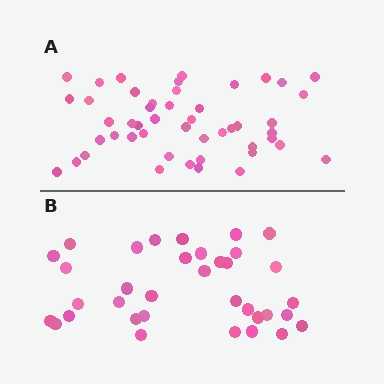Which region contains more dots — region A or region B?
Region A (the top region) has more dots.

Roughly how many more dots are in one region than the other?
Region A has approximately 15 more dots than region B.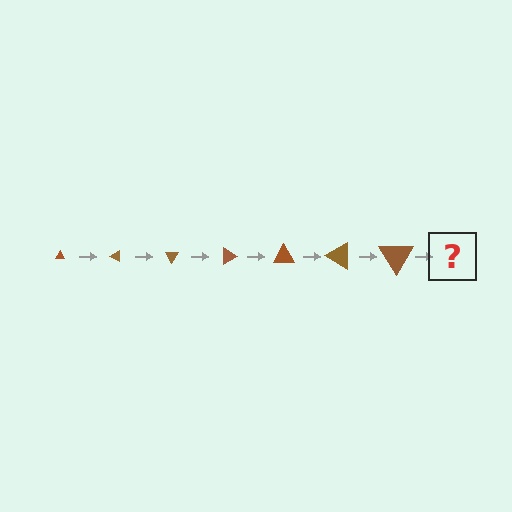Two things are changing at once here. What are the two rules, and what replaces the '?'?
The two rules are that the triangle grows larger each step and it rotates 30 degrees each step. The '?' should be a triangle, larger than the previous one and rotated 210 degrees from the start.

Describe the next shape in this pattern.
It should be a triangle, larger than the previous one and rotated 210 degrees from the start.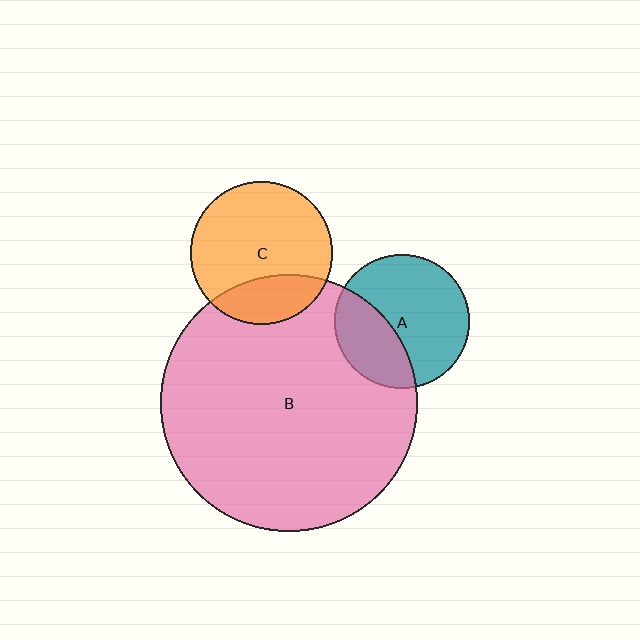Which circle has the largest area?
Circle B (pink).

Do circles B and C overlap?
Yes.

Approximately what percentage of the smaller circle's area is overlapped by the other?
Approximately 25%.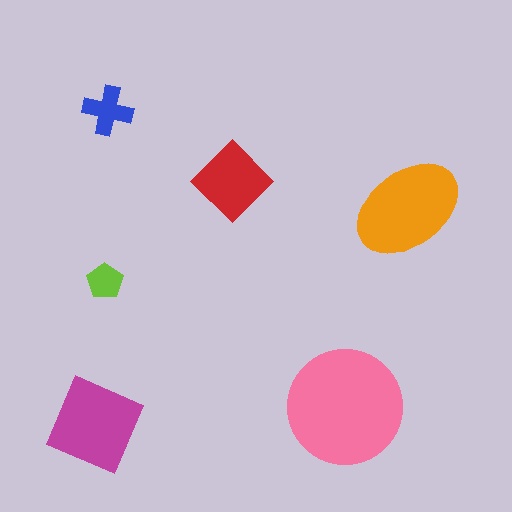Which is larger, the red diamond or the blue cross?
The red diamond.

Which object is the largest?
The pink circle.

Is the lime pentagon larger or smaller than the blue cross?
Smaller.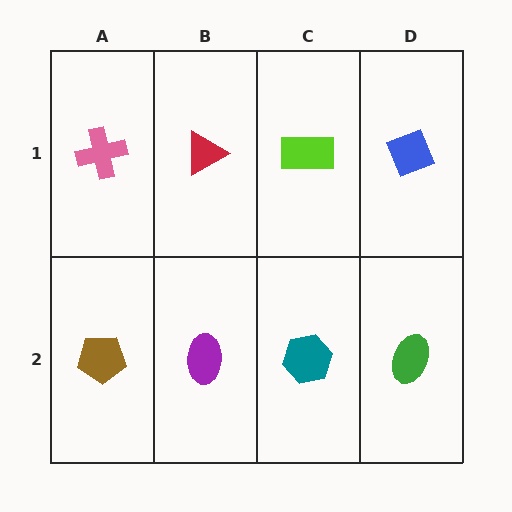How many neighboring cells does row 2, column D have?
2.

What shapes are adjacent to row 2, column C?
A lime rectangle (row 1, column C), a purple ellipse (row 2, column B), a green ellipse (row 2, column D).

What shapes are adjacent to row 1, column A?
A brown pentagon (row 2, column A), a red triangle (row 1, column B).